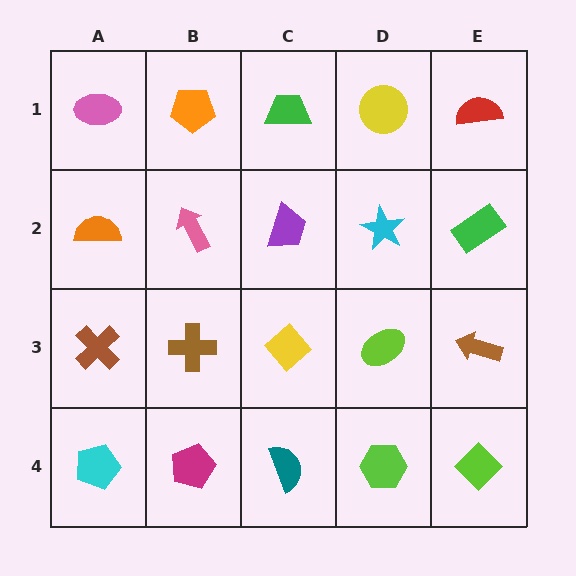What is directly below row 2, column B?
A brown cross.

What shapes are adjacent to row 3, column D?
A cyan star (row 2, column D), a lime hexagon (row 4, column D), a yellow diamond (row 3, column C), a brown arrow (row 3, column E).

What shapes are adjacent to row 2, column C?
A green trapezoid (row 1, column C), a yellow diamond (row 3, column C), a pink arrow (row 2, column B), a cyan star (row 2, column D).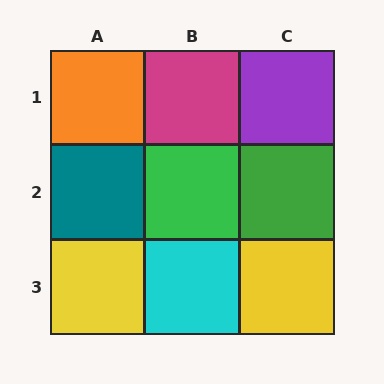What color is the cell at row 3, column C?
Yellow.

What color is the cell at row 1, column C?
Purple.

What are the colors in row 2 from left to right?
Teal, green, green.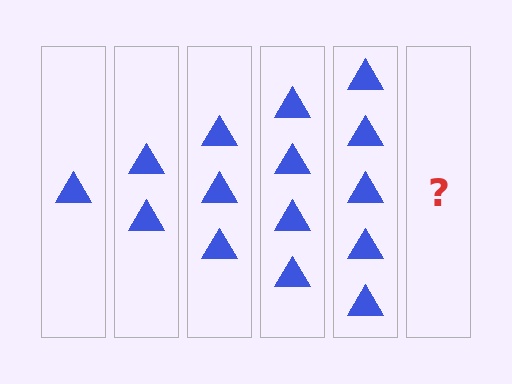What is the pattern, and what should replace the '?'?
The pattern is that each step adds one more triangle. The '?' should be 6 triangles.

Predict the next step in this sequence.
The next step is 6 triangles.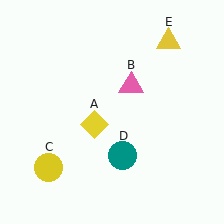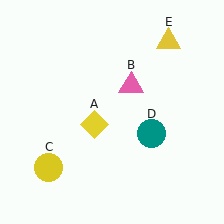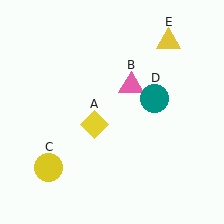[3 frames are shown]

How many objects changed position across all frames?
1 object changed position: teal circle (object D).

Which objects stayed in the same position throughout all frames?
Yellow diamond (object A) and pink triangle (object B) and yellow circle (object C) and yellow triangle (object E) remained stationary.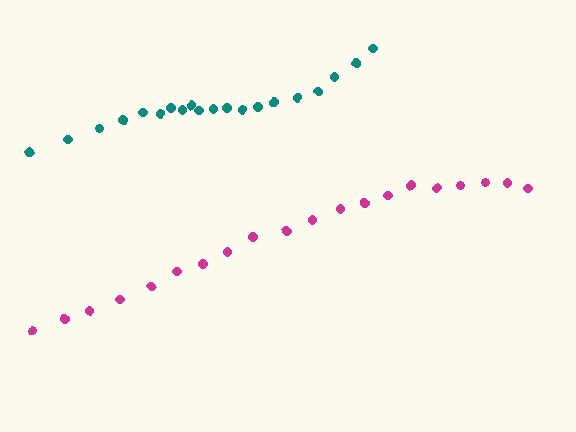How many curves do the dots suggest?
There are 2 distinct paths.